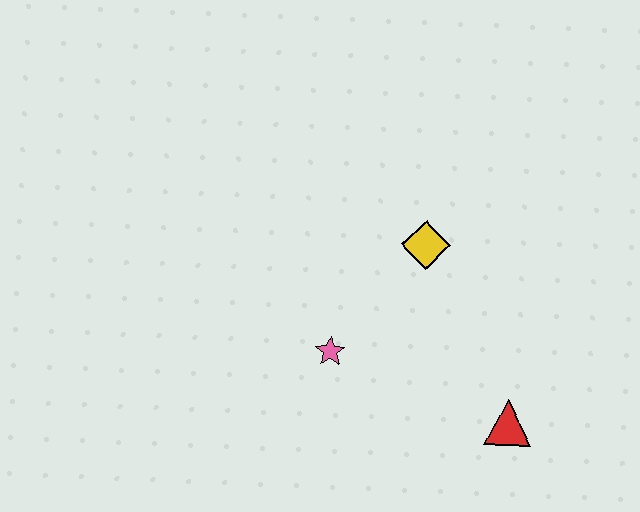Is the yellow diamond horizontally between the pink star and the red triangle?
Yes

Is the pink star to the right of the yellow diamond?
No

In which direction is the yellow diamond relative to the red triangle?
The yellow diamond is above the red triangle.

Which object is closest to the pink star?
The yellow diamond is closest to the pink star.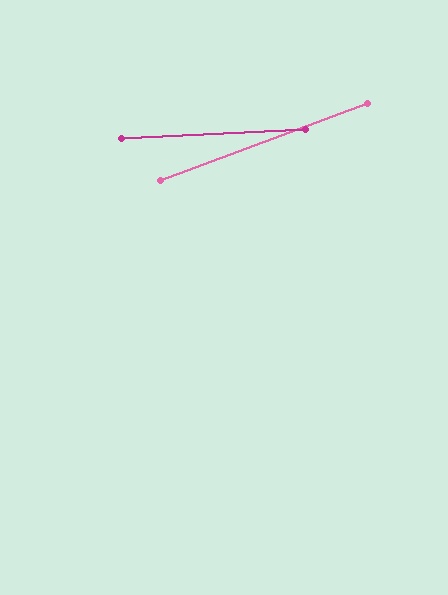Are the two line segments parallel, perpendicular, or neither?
Neither parallel nor perpendicular — they differ by about 18°.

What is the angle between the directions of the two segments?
Approximately 18 degrees.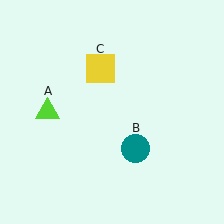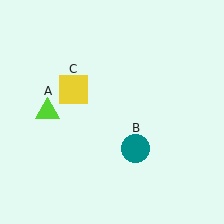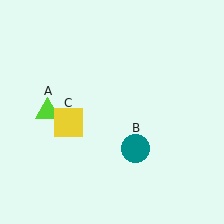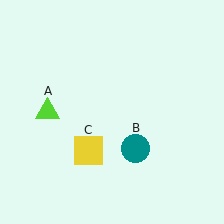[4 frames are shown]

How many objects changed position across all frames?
1 object changed position: yellow square (object C).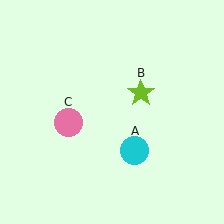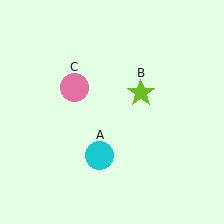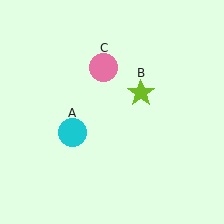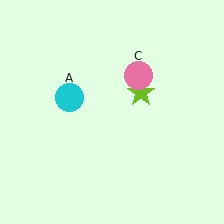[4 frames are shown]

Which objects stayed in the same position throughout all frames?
Lime star (object B) remained stationary.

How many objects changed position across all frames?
2 objects changed position: cyan circle (object A), pink circle (object C).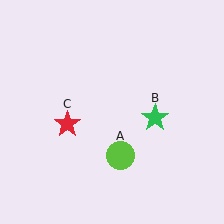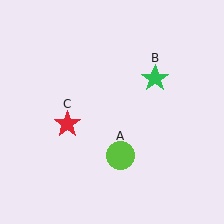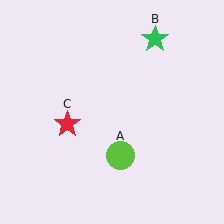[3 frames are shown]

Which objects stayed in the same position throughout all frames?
Lime circle (object A) and red star (object C) remained stationary.